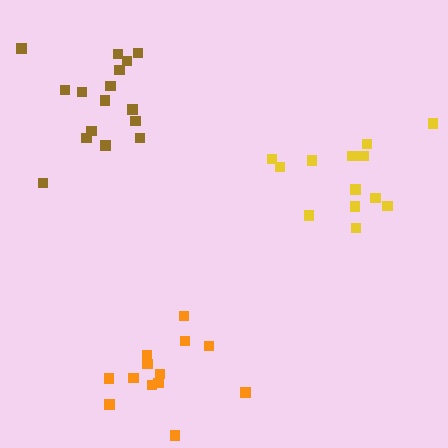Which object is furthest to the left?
The brown cluster is leftmost.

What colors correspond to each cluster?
The clusters are colored: yellow, orange, brown.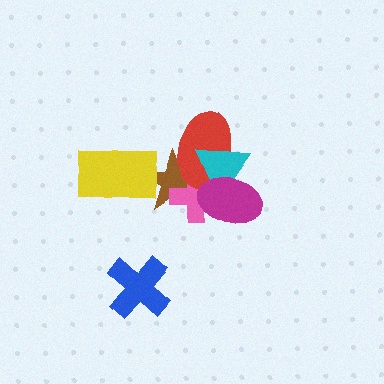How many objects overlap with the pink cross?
4 objects overlap with the pink cross.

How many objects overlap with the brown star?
5 objects overlap with the brown star.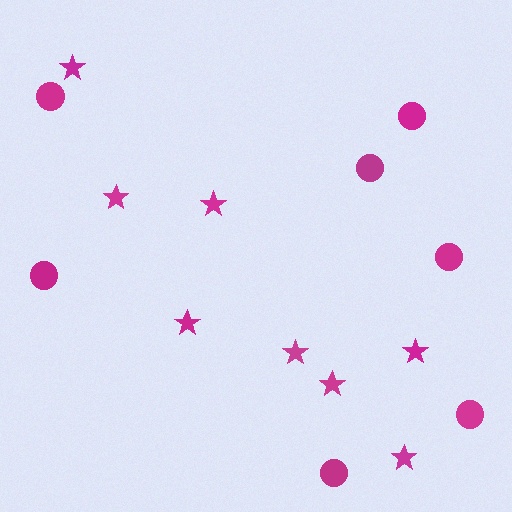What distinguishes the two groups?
There are 2 groups: one group of stars (8) and one group of circles (7).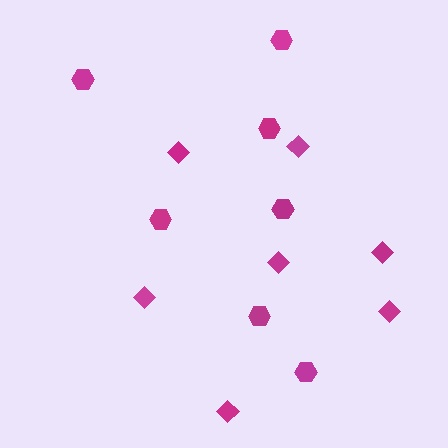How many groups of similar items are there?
There are 2 groups: one group of diamonds (7) and one group of hexagons (7).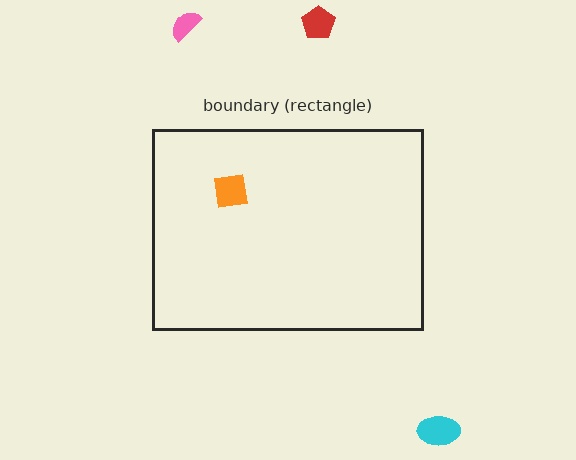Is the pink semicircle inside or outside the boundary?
Outside.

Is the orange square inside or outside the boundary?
Inside.